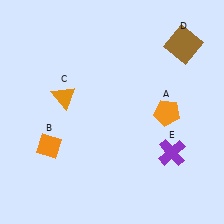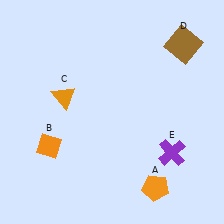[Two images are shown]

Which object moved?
The orange pentagon (A) moved down.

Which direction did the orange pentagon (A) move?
The orange pentagon (A) moved down.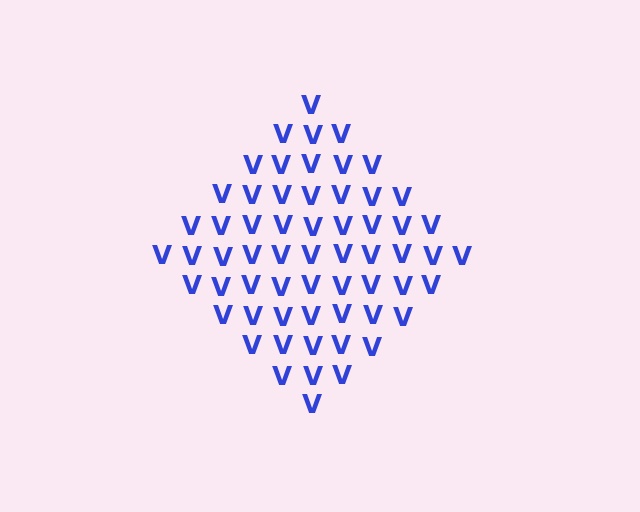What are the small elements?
The small elements are letter V's.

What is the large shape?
The large shape is a diamond.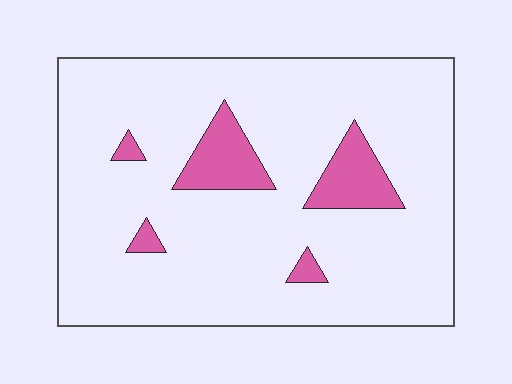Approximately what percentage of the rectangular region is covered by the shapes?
Approximately 10%.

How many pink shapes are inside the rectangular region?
5.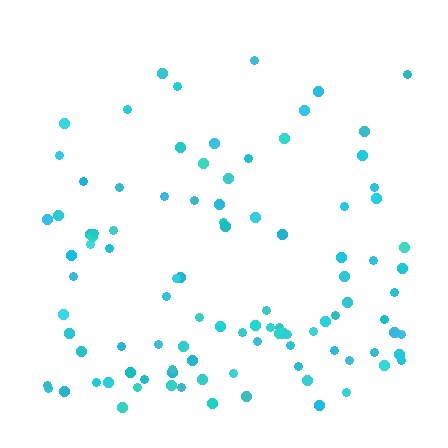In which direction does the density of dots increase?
From top to bottom, with the bottom side densest.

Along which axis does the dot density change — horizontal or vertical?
Vertical.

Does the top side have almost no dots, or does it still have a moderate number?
Still a moderate number, just noticeably fewer than the bottom.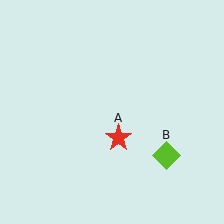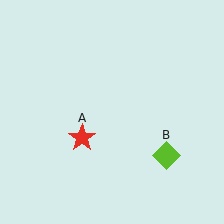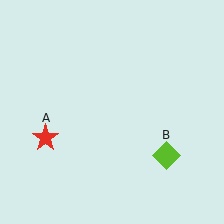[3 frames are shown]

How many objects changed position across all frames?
1 object changed position: red star (object A).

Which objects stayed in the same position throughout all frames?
Lime diamond (object B) remained stationary.